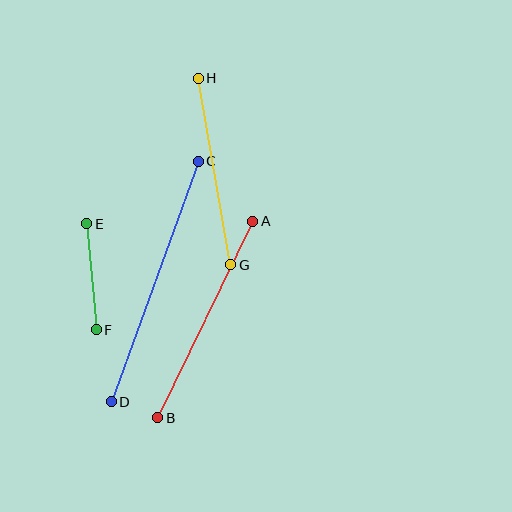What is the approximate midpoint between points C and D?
The midpoint is at approximately (155, 282) pixels.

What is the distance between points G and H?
The distance is approximately 189 pixels.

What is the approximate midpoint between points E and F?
The midpoint is at approximately (91, 277) pixels.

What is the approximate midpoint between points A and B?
The midpoint is at approximately (205, 320) pixels.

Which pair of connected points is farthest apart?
Points C and D are farthest apart.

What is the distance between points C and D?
The distance is approximately 256 pixels.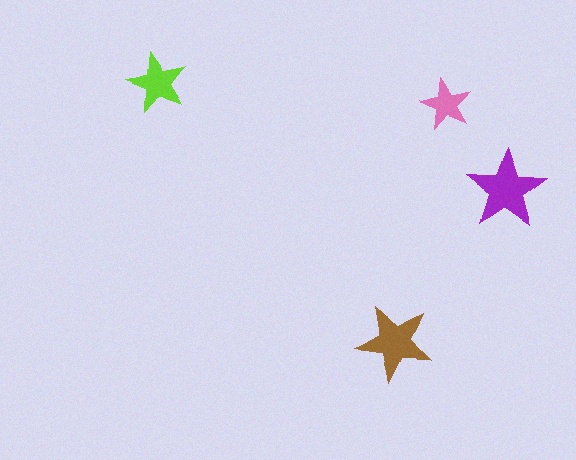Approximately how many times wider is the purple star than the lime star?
About 1.5 times wider.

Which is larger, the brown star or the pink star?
The brown one.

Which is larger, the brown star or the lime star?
The brown one.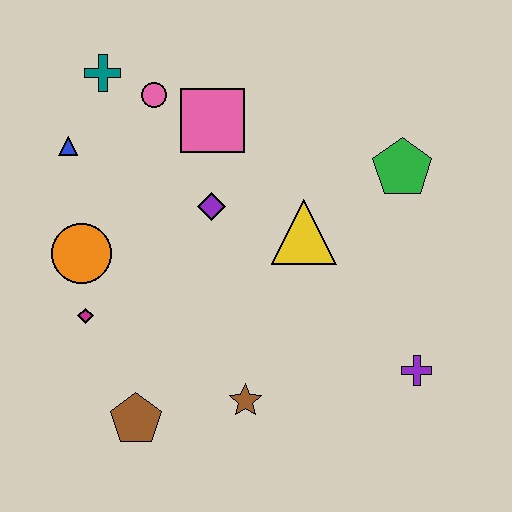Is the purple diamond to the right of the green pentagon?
No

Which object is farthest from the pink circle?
The purple cross is farthest from the pink circle.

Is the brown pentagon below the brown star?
Yes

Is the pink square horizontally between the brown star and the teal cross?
Yes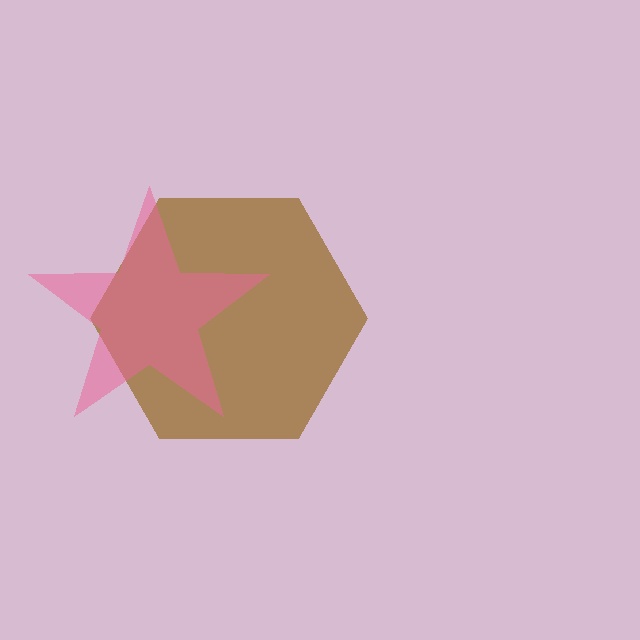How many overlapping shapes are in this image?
There are 2 overlapping shapes in the image.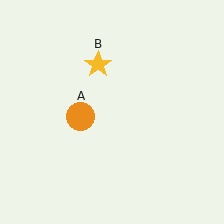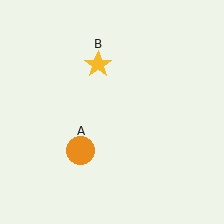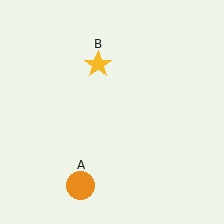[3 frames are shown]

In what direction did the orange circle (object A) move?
The orange circle (object A) moved down.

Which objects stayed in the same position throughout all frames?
Yellow star (object B) remained stationary.